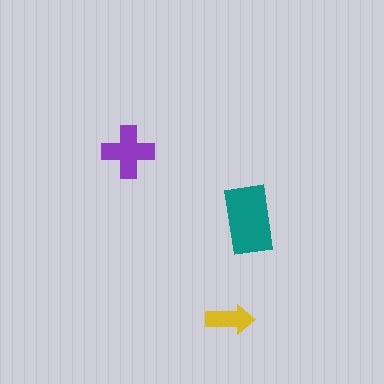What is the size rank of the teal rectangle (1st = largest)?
1st.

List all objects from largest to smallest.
The teal rectangle, the purple cross, the yellow arrow.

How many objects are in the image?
There are 3 objects in the image.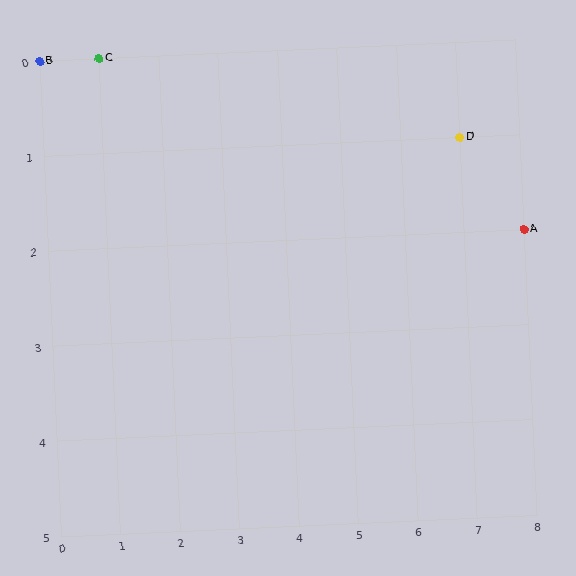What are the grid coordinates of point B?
Point B is at grid coordinates (0, 0).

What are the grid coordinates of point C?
Point C is at grid coordinates (1, 0).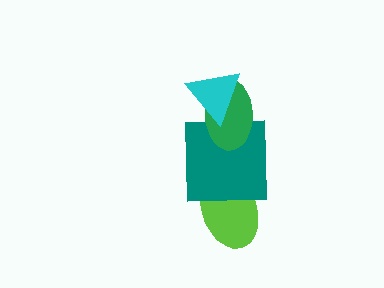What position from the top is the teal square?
The teal square is 3rd from the top.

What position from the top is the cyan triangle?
The cyan triangle is 1st from the top.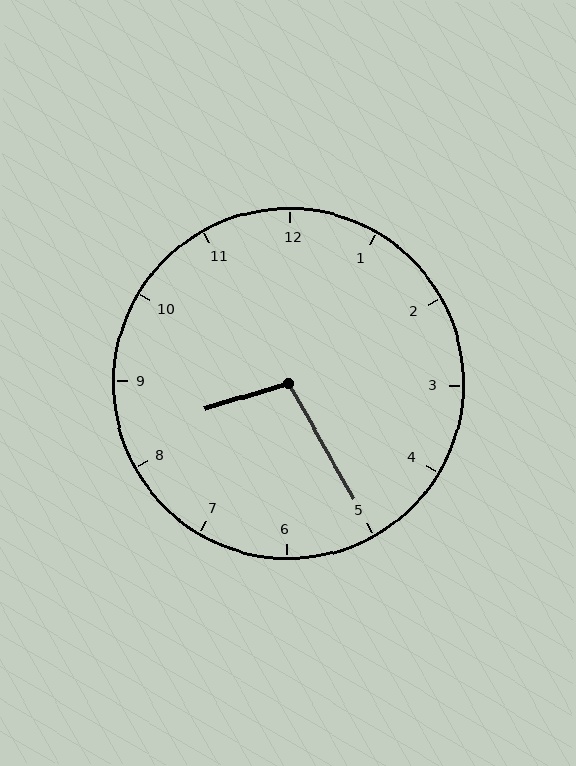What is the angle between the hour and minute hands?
Approximately 102 degrees.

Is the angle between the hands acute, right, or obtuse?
It is obtuse.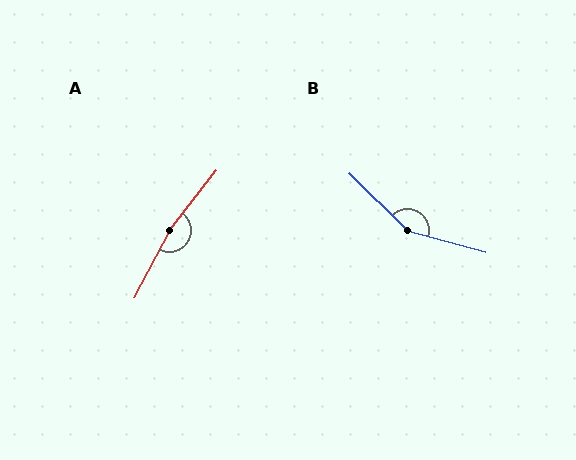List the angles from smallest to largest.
B (151°), A (169°).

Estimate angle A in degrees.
Approximately 169 degrees.